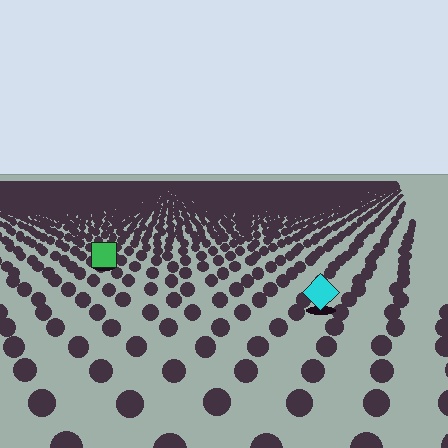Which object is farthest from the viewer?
The green square is farthest from the viewer. It appears smaller and the ground texture around it is denser.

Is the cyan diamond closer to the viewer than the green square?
Yes. The cyan diamond is closer — you can tell from the texture gradient: the ground texture is coarser near it.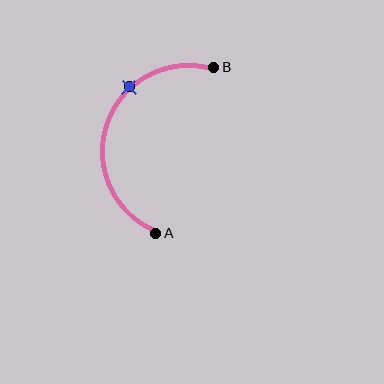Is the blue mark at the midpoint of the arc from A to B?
No. The blue mark lies on the arc but is closer to endpoint B. The arc midpoint would be at the point on the curve equidistant along the arc from both A and B.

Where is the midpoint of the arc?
The arc midpoint is the point on the curve farthest from the straight line joining A and B. It sits to the left of that line.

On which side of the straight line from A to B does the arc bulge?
The arc bulges to the left of the straight line connecting A and B.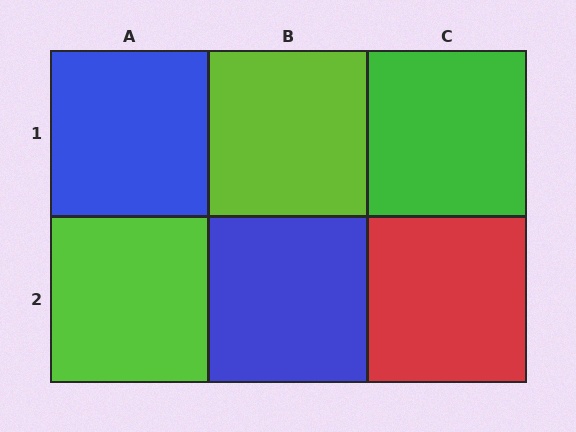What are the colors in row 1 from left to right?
Blue, lime, green.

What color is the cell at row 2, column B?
Blue.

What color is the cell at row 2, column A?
Lime.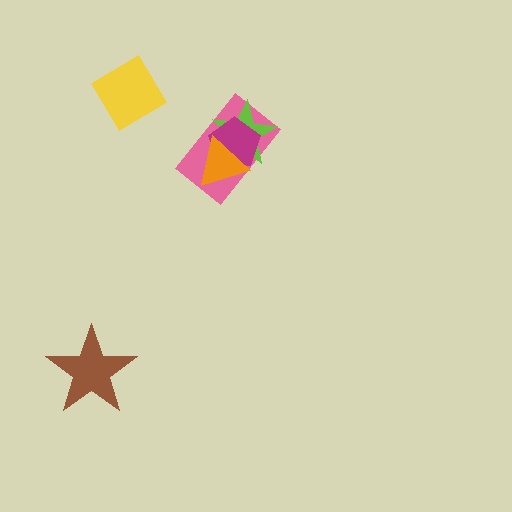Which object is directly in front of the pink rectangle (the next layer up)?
The lime star is directly in front of the pink rectangle.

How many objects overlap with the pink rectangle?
3 objects overlap with the pink rectangle.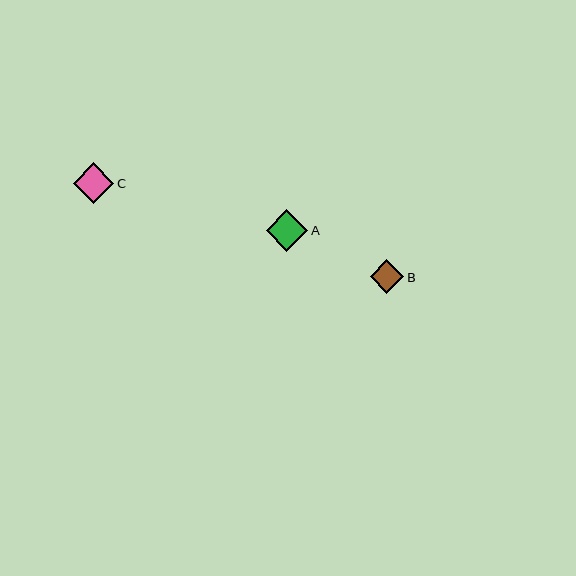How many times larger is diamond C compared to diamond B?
Diamond C is approximately 1.2 times the size of diamond B.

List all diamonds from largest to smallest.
From largest to smallest: A, C, B.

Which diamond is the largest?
Diamond A is the largest with a size of approximately 42 pixels.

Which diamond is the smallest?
Diamond B is the smallest with a size of approximately 34 pixels.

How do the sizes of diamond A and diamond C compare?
Diamond A and diamond C are approximately the same size.